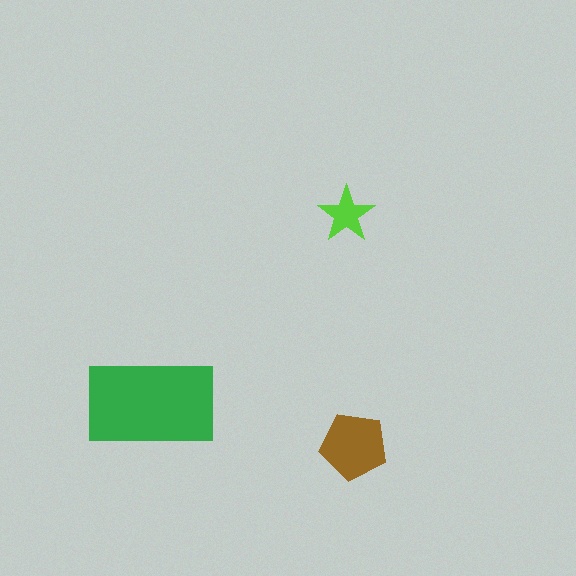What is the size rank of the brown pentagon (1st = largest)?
2nd.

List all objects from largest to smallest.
The green rectangle, the brown pentagon, the lime star.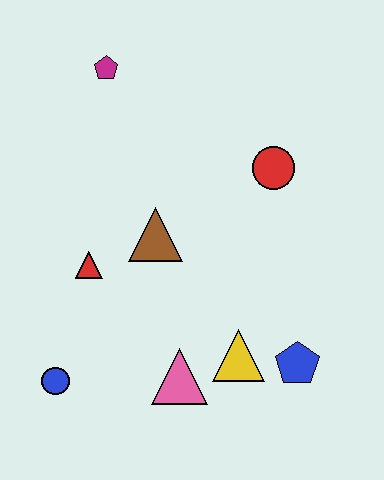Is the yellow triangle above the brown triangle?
No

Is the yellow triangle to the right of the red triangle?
Yes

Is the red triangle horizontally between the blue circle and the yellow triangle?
Yes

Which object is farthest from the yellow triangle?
The magenta pentagon is farthest from the yellow triangle.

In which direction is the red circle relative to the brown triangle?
The red circle is to the right of the brown triangle.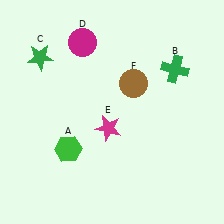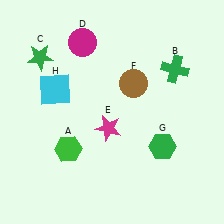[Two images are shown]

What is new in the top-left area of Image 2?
A cyan square (H) was added in the top-left area of Image 2.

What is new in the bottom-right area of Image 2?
A green hexagon (G) was added in the bottom-right area of Image 2.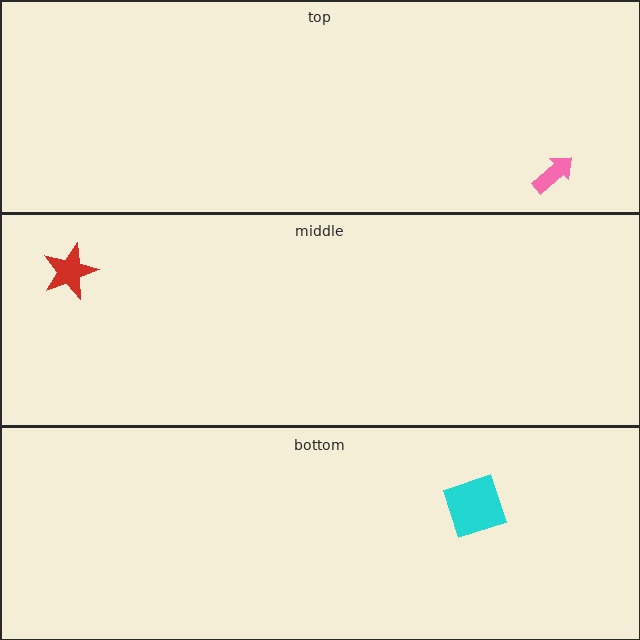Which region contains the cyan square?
The bottom region.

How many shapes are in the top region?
1.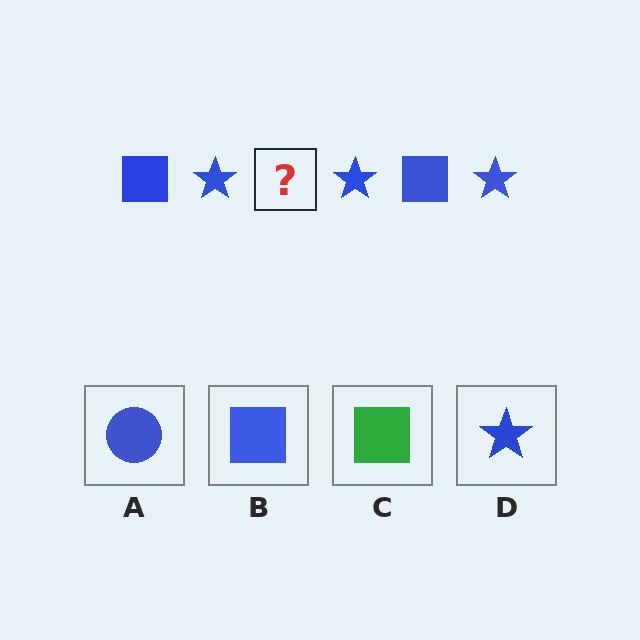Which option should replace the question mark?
Option B.